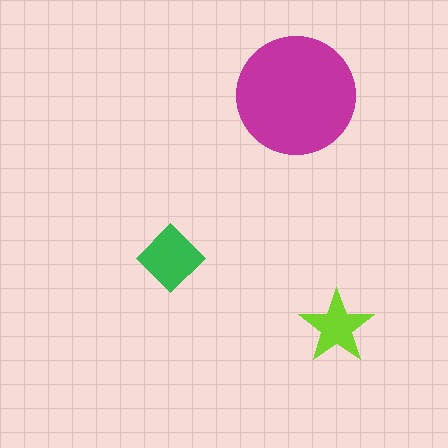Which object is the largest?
The magenta circle.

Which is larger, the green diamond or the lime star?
The green diamond.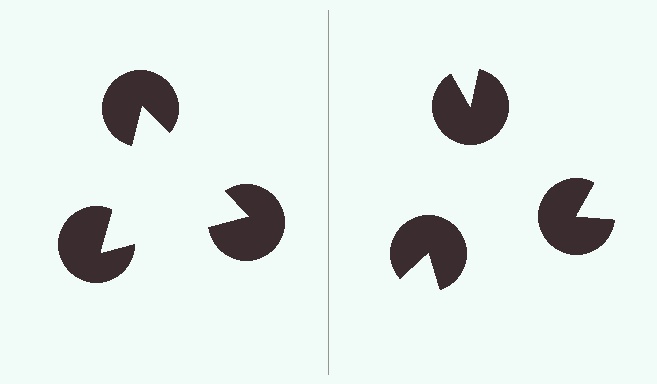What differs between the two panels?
The pac-man discs are positioned identically on both sides; only the wedge orientations differ. On the left they align to a triangle; on the right they are misaligned.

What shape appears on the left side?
An illusory triangle.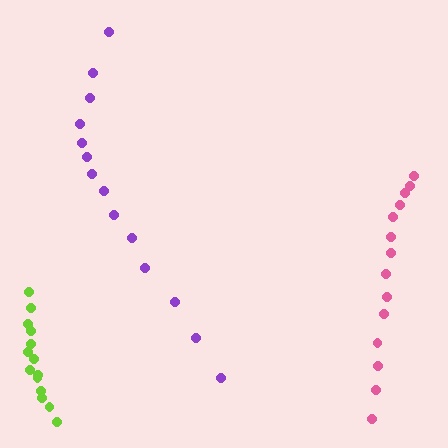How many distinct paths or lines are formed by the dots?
There are 3 distinct paths.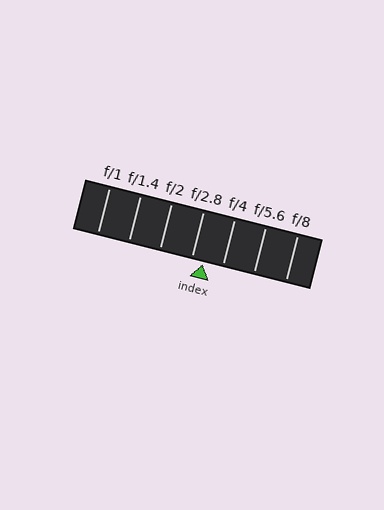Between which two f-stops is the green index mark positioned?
The index mark is between f/2.8 and f/4.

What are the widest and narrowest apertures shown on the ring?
The widest aperture shown is f/1 and the narrowest is f/8.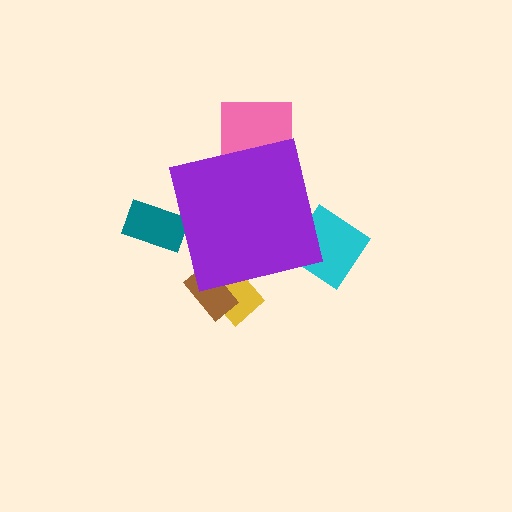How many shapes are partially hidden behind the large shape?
5 shapes are partially hidden.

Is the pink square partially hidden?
Yes, the pink square is partially hidden behind the purple square.